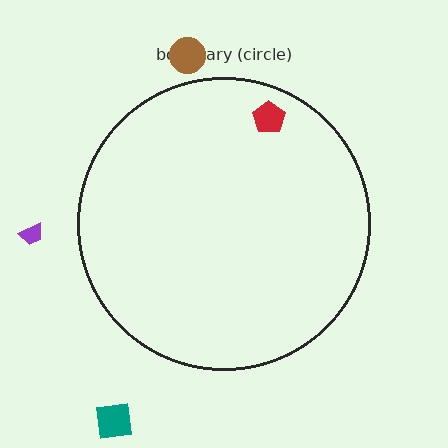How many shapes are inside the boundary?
1 inside, 3 outside.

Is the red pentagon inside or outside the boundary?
Inside.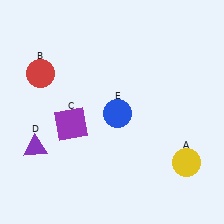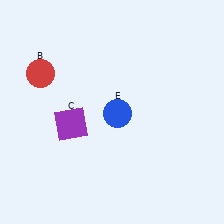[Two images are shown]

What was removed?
The purple triangle (D), the yellow circle (A) were removed in Image 2.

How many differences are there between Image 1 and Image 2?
There are 2 differences between the two images.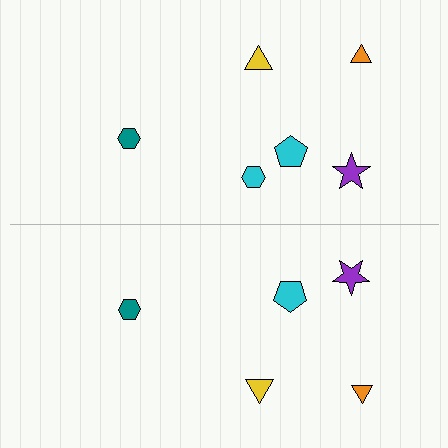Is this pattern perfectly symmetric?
No, the pattern is not perfectly symmetric. A cyan hexagon is missing from the bottom side.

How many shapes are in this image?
There are 11 shapes in this image.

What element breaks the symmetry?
A cyan hexagon is missing from the bottom side.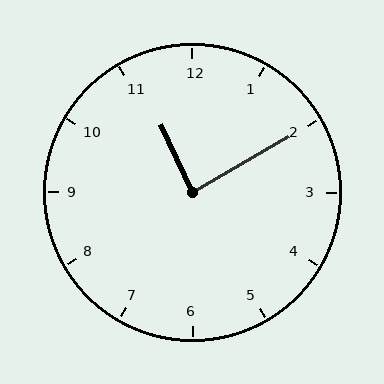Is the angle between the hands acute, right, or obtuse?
It is right.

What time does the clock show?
11:10.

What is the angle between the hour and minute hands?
Approximately 85 degrees.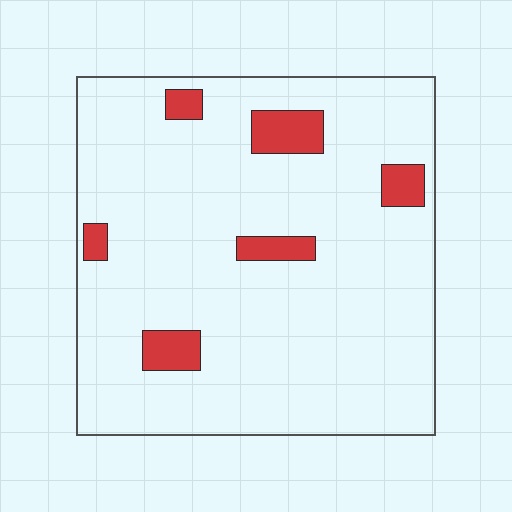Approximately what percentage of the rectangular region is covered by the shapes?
Approximately 10%.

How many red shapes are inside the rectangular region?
6.